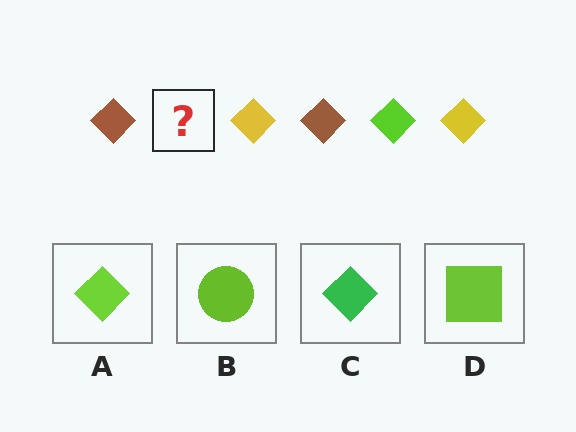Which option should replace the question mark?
Option A.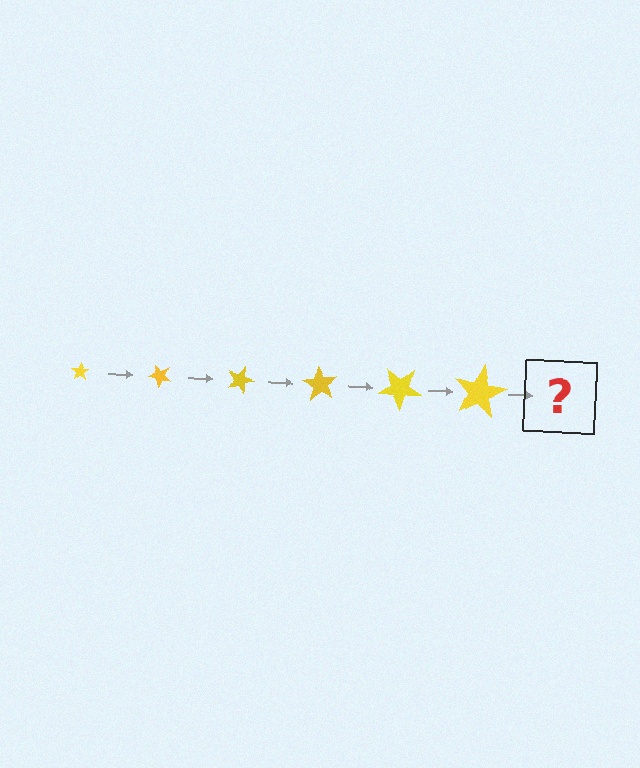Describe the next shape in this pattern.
It should be a star, larger than the previous one and rotated 270 degrees from the start.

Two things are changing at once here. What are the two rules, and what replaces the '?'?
The two rules are that the star grows larger each step and it rotates 45 degrees each step. The '?' should be a star, larger than the previous one and rotated 270 degrees from the start.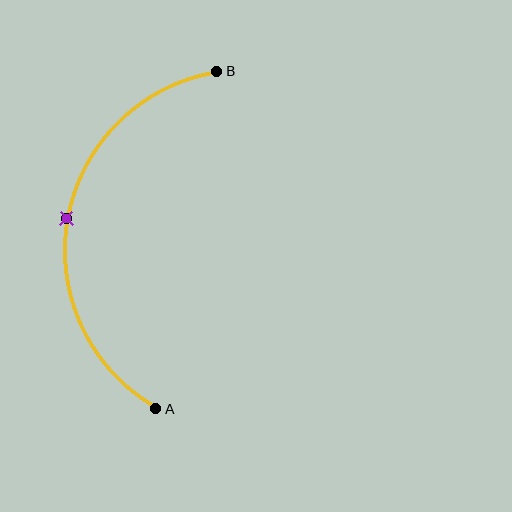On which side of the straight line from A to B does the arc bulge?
The arc bulges to the left of the straight line connecting A and B.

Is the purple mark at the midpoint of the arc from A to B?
Yes. The purple mark lies on the arc at equal arc-length from both A and B — it is the arc midpoint.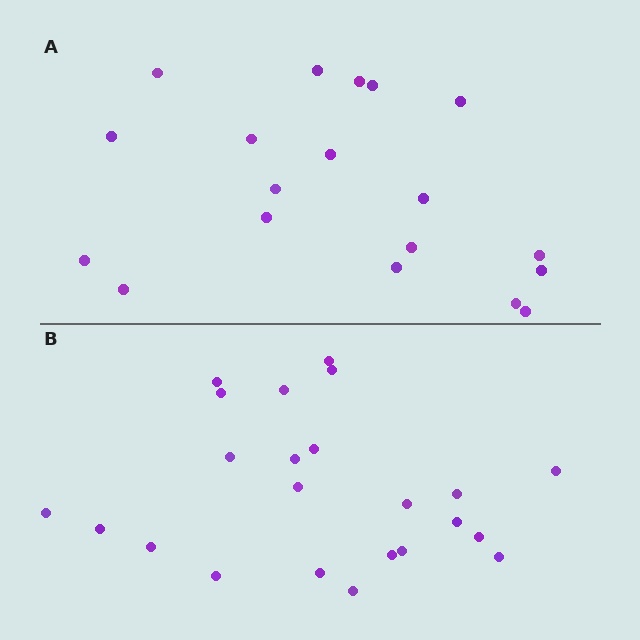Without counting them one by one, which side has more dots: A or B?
Region B (the bottom region) has more dots.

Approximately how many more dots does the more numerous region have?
Region B has about 4 more dots than region A.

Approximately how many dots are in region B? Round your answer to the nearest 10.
About 20 dots. (The exact count is 23, which rounds to 20.)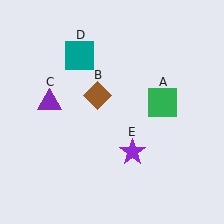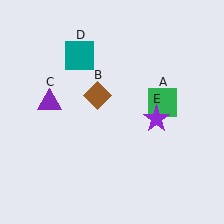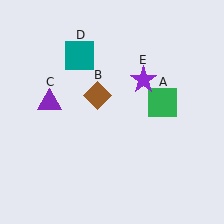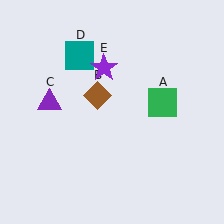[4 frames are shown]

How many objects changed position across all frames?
1 object changed position: purple star (object E).